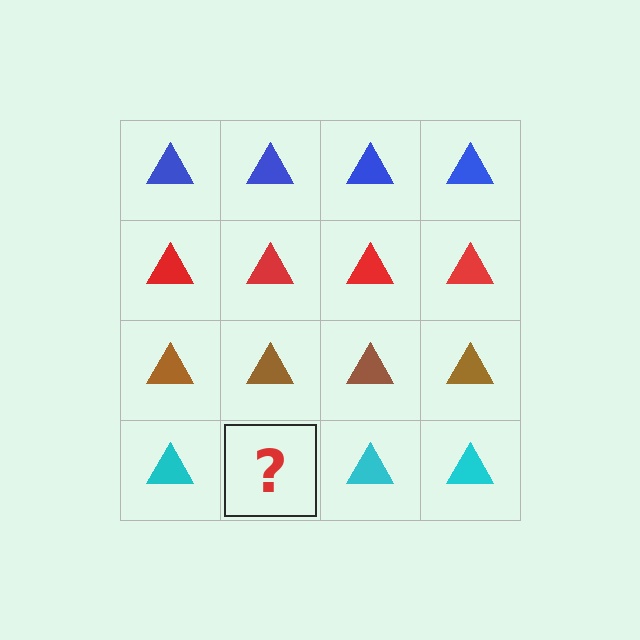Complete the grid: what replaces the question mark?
The question mark should be replaced with a cyan triangle.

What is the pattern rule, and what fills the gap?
The rule is that each row has a consistent color. The gap should be filled with a cyan triangle.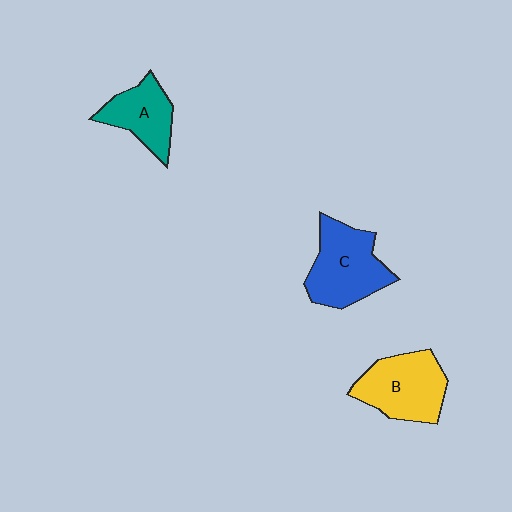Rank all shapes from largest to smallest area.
From largest to smallest: C (blue), B (yellow), A (teal).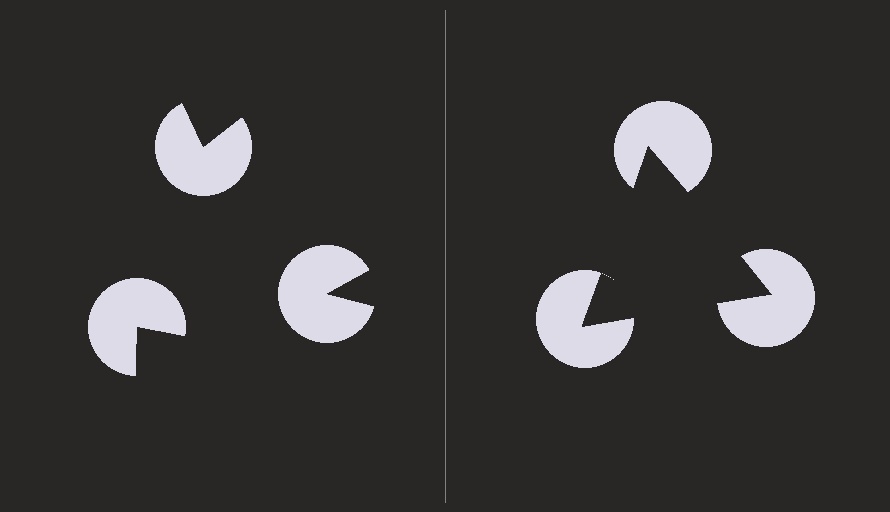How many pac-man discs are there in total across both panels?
6 — 3 on each side.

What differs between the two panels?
The pac-man discs are positioned identically on both sides; only the wedge orientations differ. On the right they align to a triangle; on the left they are misaligned.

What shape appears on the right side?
An illusory triangle.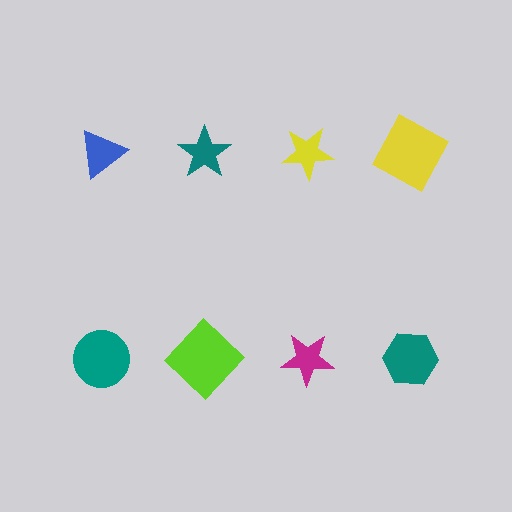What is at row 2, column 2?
A lime diamond.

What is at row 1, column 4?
A yellow square.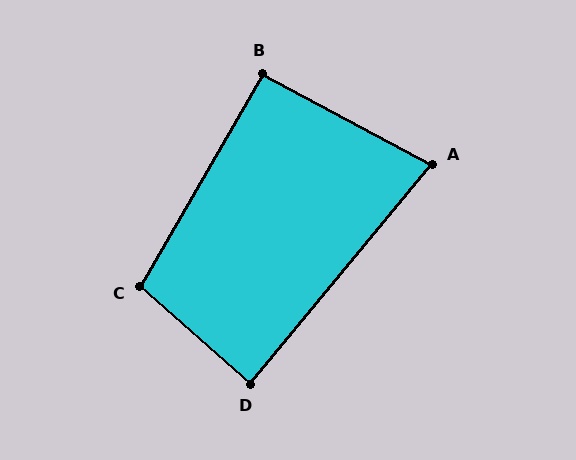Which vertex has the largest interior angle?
C, at approximately 102 degrees.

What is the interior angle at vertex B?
Approximately 92 degrees (approximately right).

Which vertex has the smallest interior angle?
A, at approximately 78 degrees.